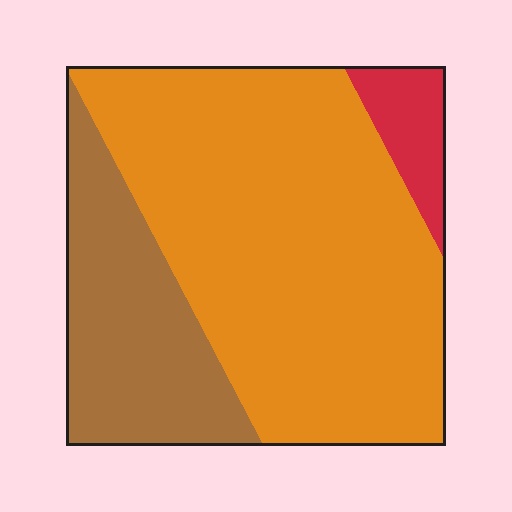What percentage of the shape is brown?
Brown covers 26% of the shape.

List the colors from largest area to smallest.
From largest to smallest: orange, brown, red.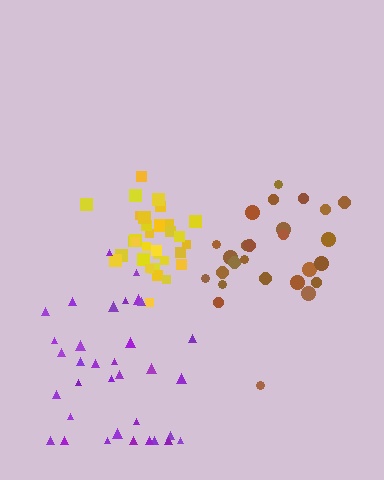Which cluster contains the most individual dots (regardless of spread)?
Purple (34).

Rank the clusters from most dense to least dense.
yellow, purple, brown.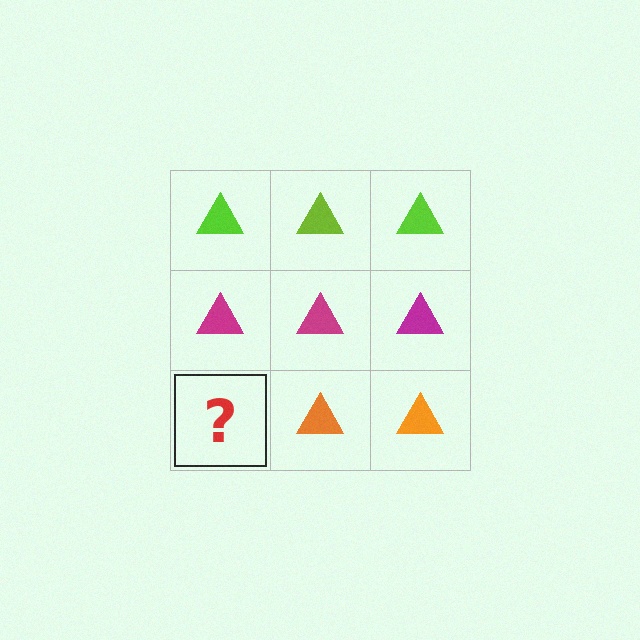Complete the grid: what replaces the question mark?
The question mark should be replaced with an orange triangle.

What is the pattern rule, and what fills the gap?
The rule is that each row has a consistent color. The gap should be filled with an orange triangle.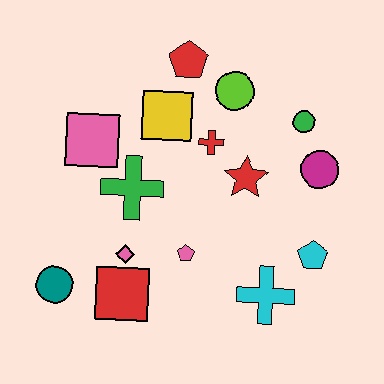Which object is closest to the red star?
The red cross is closest to the red star.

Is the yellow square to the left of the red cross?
Yes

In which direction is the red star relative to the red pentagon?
The red star is below the red pentagon.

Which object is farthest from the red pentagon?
The teal circle is farthest from the red pentagon.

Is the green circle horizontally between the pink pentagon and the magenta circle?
Yes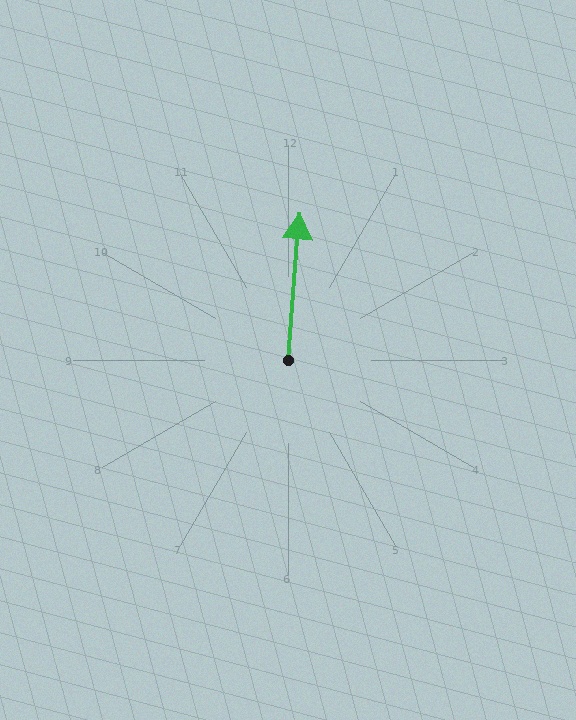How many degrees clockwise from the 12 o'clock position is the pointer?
Approximately 4 degrees.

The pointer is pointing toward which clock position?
Roughly 12 o'clock.